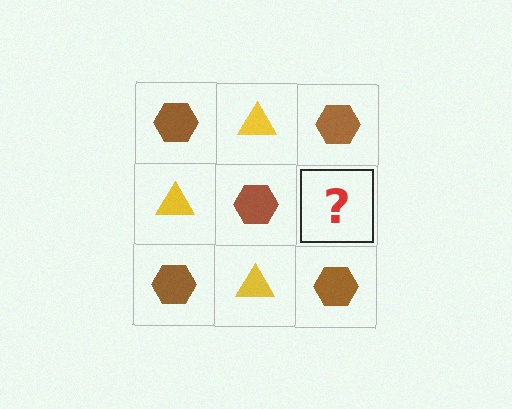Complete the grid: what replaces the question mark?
The question mark should be replaced with a yellow triangle.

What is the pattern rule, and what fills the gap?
The rule is that it alternates brown hexagon and yellow triangle in a checkerboard pattern. The gap should be filled with a yellow triangle.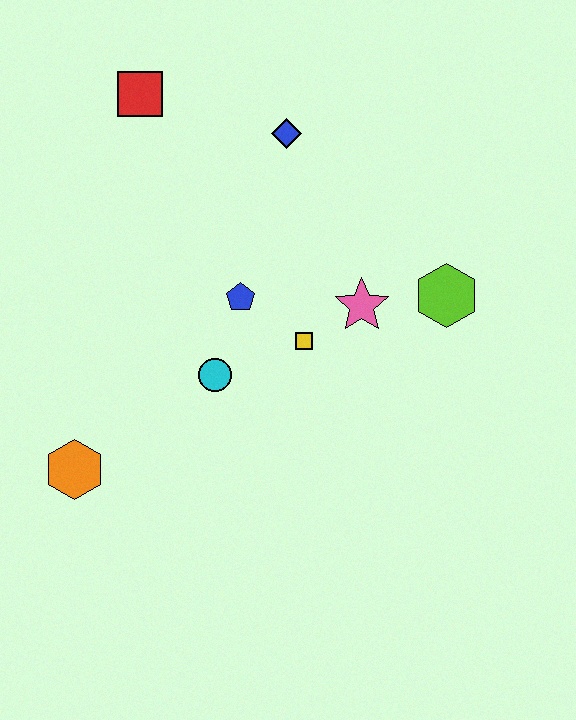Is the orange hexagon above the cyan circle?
No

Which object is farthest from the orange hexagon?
The lime hexagon is farthest from the orange hexagon.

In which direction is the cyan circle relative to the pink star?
The cyan circle is to the left of the pink star.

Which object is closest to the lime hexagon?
The pink star is closest to the lime hexagon.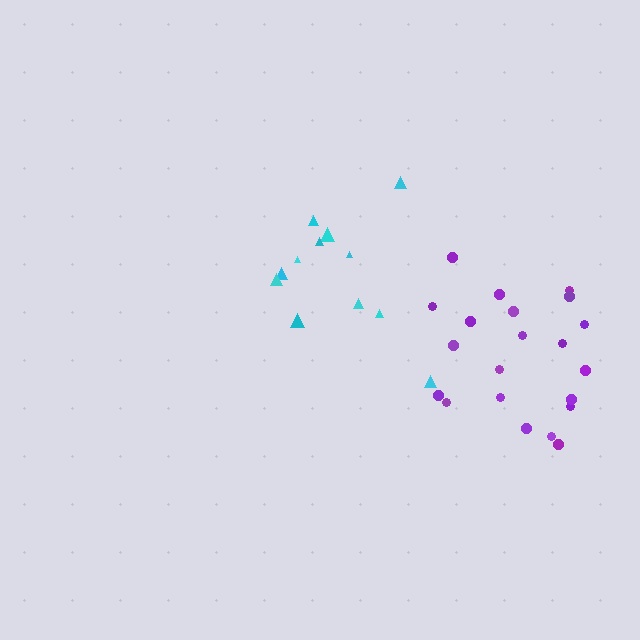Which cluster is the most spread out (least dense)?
Cyan.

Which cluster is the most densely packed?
Purple.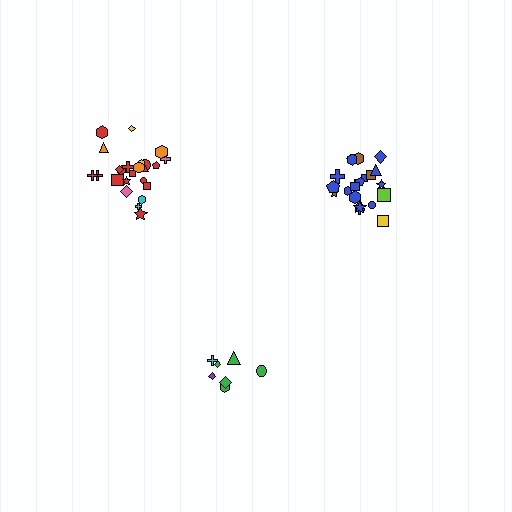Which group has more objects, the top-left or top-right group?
The top-left group.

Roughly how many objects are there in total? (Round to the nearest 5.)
Roughly 55 objects in total.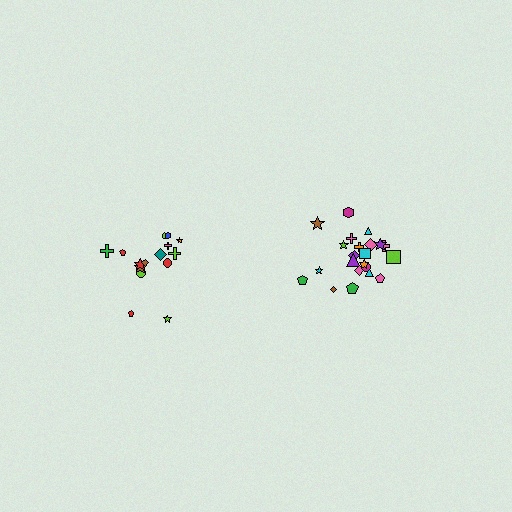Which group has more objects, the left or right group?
The right group.